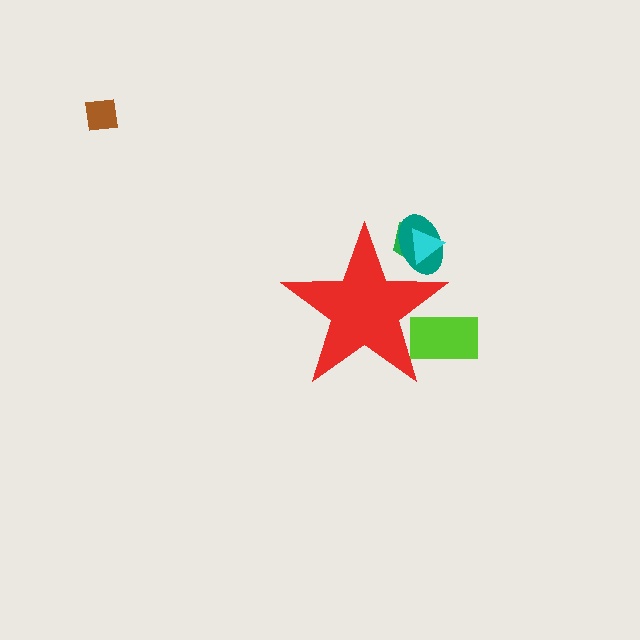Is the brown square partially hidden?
No, the brown square is fully visible.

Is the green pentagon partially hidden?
Yes, the green pentagon is partially hidden behind the red star.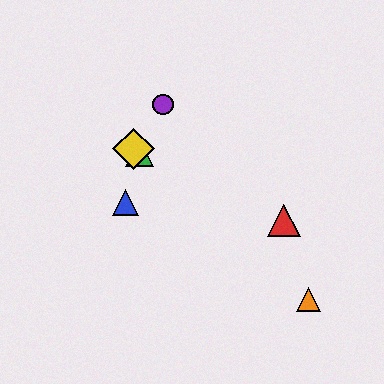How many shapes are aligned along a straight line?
3 shapes (the red triangle, the green triangle, the yellow diamond) are aligned along a straight line.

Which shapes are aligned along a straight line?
The red triangle, the green triangle, the yellow diamond are aligned along a straight line.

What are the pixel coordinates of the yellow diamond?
The yellow diamond is at (133, 149).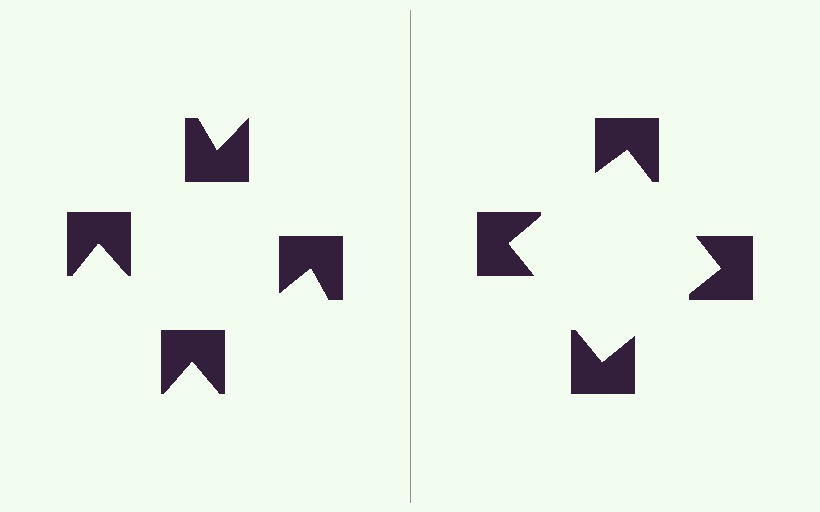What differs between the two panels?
The notched squares are positioned identically on both sides; only the wedge orientations differ. On the right they align to a square; on the left they are misaligned.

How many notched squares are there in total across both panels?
8 — 4 on each side.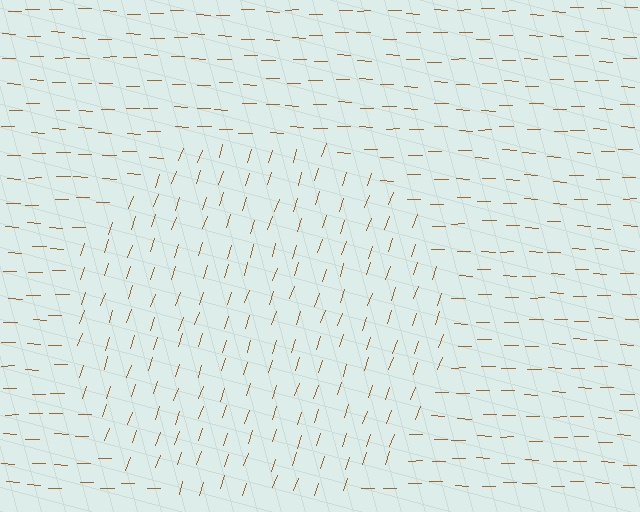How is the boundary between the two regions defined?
The boundary is defined purely by a change in line orientation (approximately 73 degrees difference). All lines are the same color and thickness.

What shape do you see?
I see a circle.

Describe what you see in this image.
The image is filled with small brown line segments. A circle region in the image has lines oriented differently from the surrounding lines, creating a visible texture boundary.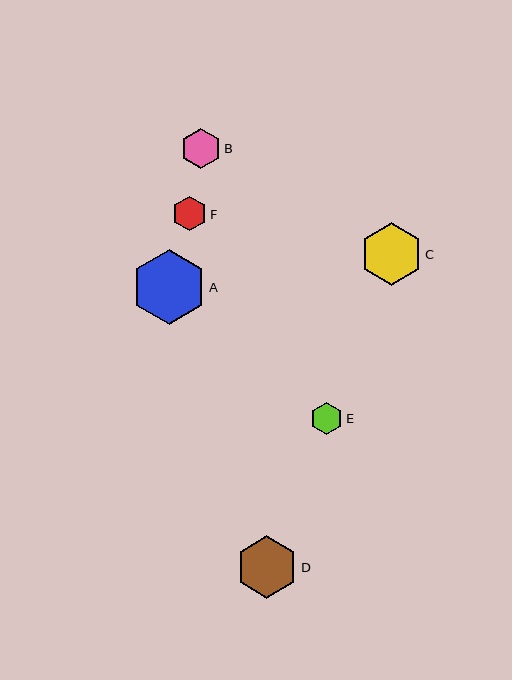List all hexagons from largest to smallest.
From largest to smallest: A, D, C, B, F, E.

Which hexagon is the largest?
Hexagon A is the largest with a size of approximately 74 pixels.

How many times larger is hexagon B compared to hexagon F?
Hexagon B is approximately 1.2 times the size of hexagon F.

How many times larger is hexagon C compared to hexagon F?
Hexagon C is approximately 1.8 times the size of hexagon F.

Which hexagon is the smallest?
Hexagon E is the smallest with a size of approximately 33 pixels.